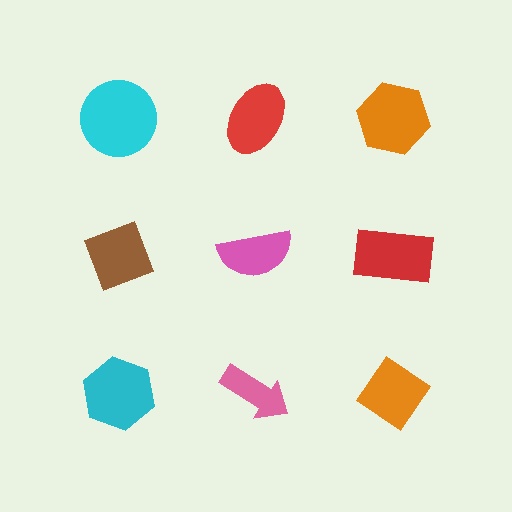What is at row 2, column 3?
A red rectangle.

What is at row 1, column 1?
A cyan circle.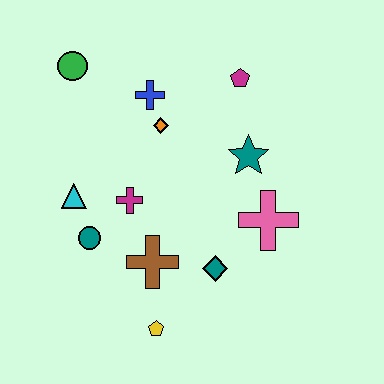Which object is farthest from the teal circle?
The magenta pentagon is farthest from the teal circle.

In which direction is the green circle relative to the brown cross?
The green circle is above the brown cross.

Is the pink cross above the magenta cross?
No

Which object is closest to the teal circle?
The cyan triangle is closest to the teal circle.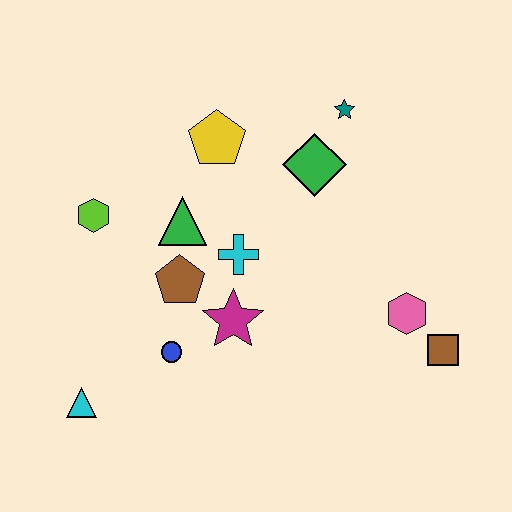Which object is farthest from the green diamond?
The cyan triangle is farthest from the green diamond.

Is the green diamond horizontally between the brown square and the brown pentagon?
Yes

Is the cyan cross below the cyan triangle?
No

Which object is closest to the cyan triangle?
The blue circle is closest to the cyan triangle.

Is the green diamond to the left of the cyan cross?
No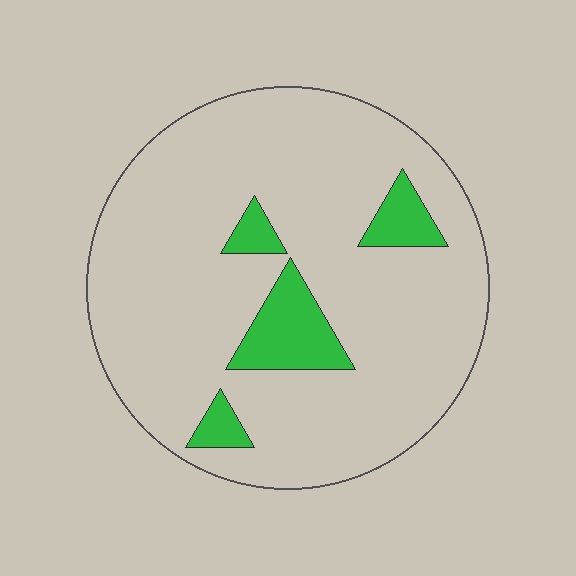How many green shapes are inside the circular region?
4.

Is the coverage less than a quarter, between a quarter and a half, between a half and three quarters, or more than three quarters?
Less than a quarter.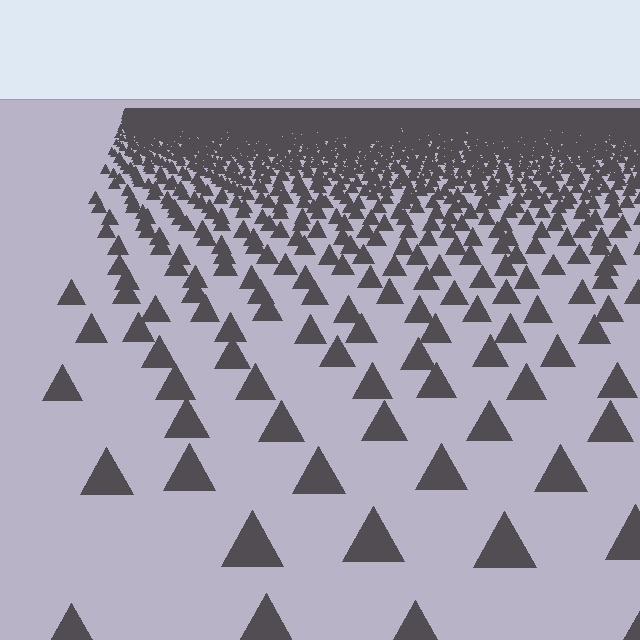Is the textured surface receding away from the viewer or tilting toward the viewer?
The surface is receding away from the viewer. Texture elements get smaller and denser toward the top.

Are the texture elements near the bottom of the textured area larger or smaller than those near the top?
Larger. Near the bottom, elements are closer to the viewer and appear at a bigger on-screen size.